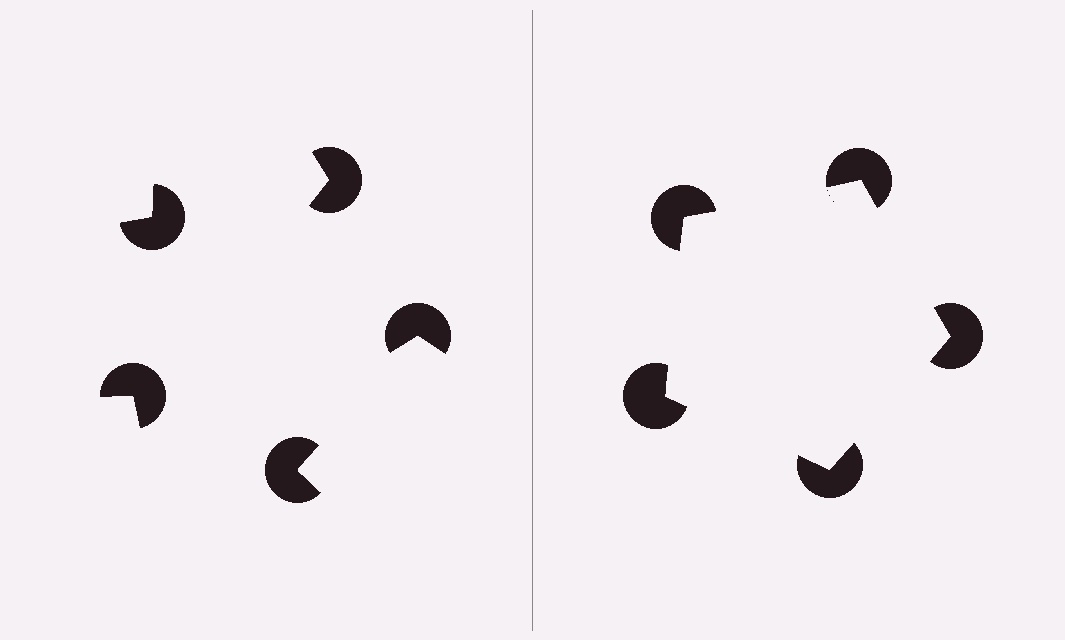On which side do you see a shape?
An illusory pentagon appears on the right side. On the left side the wedge cuts are rotated, so no coherent shape forms.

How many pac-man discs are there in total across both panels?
10 — 5 on each side.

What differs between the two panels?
The pac-man discs are positioned identically on both sides; only the wedge orientations differ. On the right they align to a pentagon; on the left they are misaligned.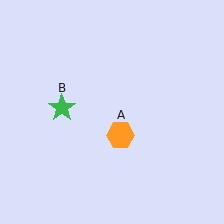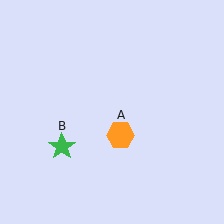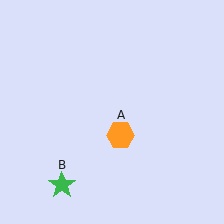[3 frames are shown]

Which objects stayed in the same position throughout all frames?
Orange hexagon (object A) remained stationary.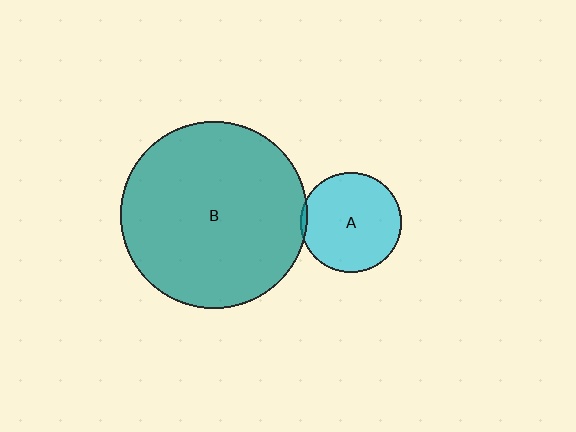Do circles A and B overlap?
Yes.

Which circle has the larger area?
Circle B (teal).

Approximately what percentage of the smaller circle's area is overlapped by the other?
Approximately 5%.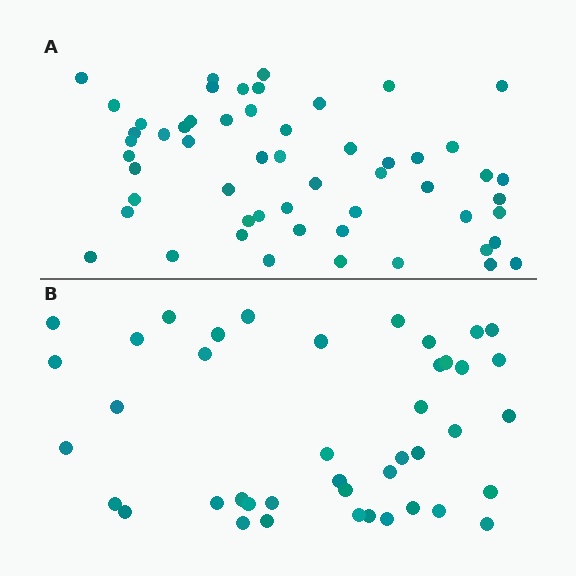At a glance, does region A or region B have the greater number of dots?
Region A (the top region) has more dots.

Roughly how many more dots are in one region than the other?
Region A has approximately 15 more dots than region B.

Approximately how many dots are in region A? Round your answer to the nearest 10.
About 60 dots. (The exact count is 55, which rounds to 60.)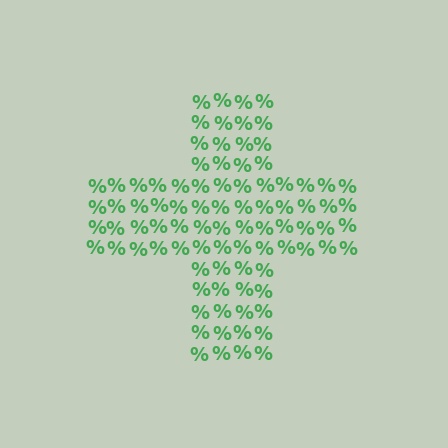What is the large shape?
The large shape is a cross.